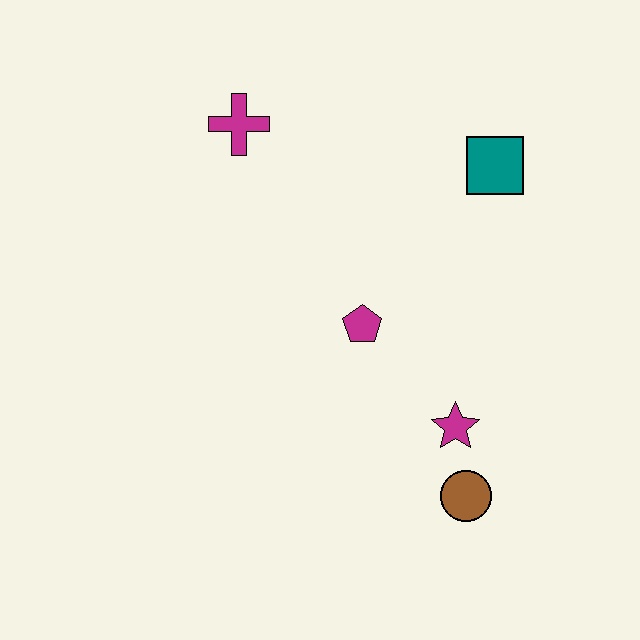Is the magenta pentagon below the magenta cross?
Yes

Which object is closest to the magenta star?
The brown circle is closest to the magenta star.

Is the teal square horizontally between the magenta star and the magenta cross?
No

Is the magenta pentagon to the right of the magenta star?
No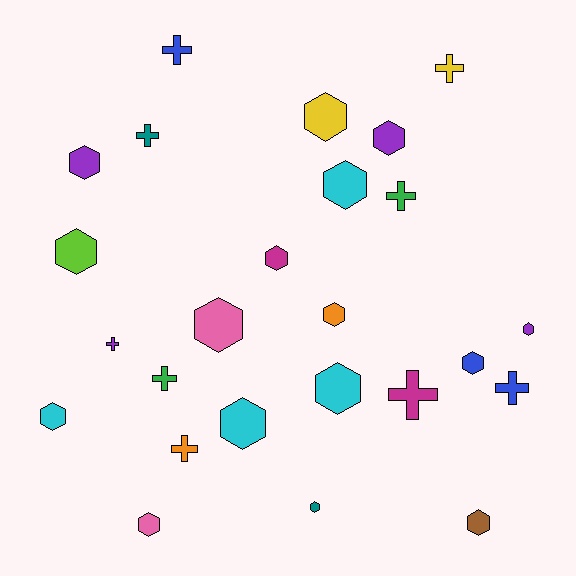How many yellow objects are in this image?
There are 2 yellow objects.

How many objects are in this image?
There are 25 objects.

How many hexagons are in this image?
There are 16 hexagons.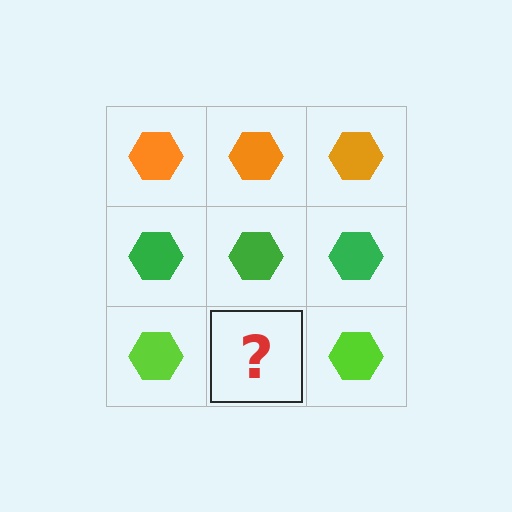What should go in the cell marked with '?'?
The missing cell should contain a lime hexagon.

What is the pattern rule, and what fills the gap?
The rule is that each row has a consistent color. The gap should be filled with a lime hexagon.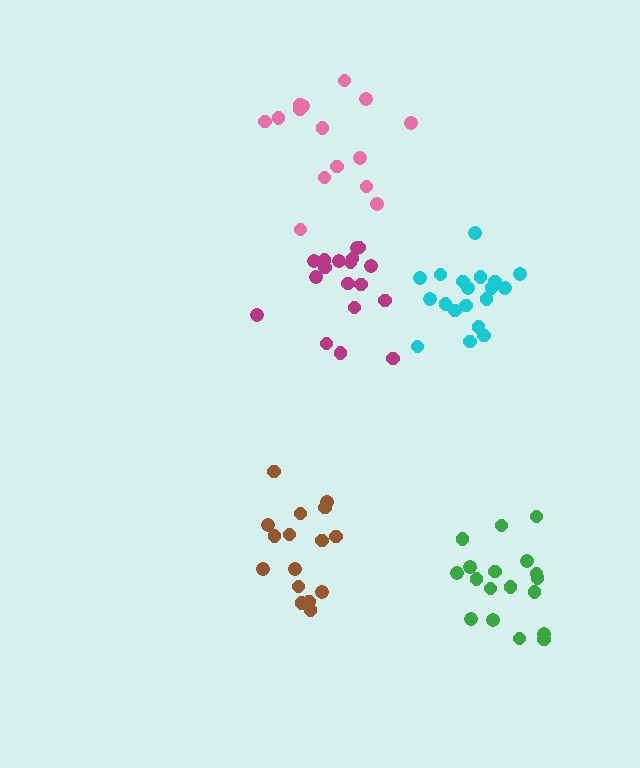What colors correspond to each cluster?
The clusters are colored: magenta, brown, green, cyan, pink.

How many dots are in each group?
Group 1: 18 dots, Group 2: 16 dots, Group 3: 18 dots, Group 4: 19 dots, Group 5: 15 dots (86 total).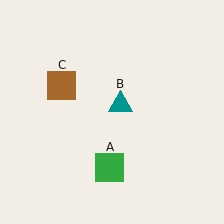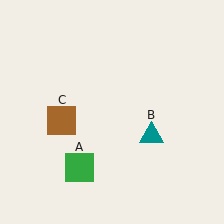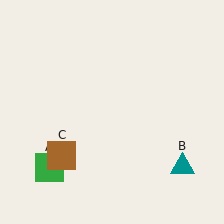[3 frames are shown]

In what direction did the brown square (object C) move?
The brown square (object C) moved down.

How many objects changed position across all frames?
3 objects changed position: green square (object A), teal triangle (object B), brown square (object C).